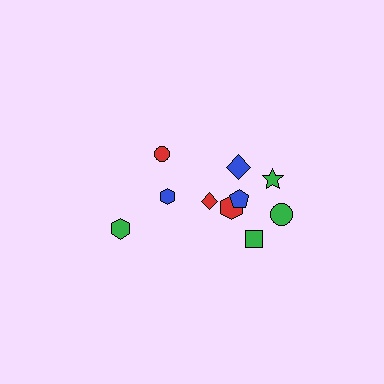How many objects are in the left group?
There are 3 objects.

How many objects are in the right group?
There are 7 objects.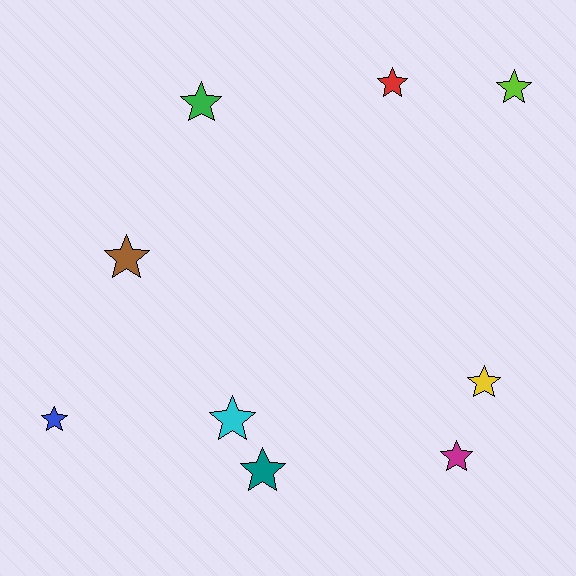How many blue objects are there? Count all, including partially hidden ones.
There is 1 blue object.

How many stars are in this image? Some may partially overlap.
There are 9 stars.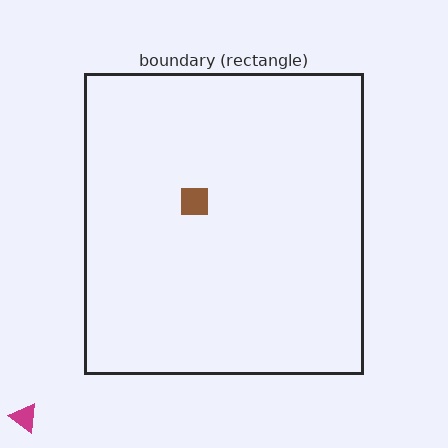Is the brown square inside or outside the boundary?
Inside.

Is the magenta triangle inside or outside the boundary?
Outside.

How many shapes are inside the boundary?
1 inside, 1 outside.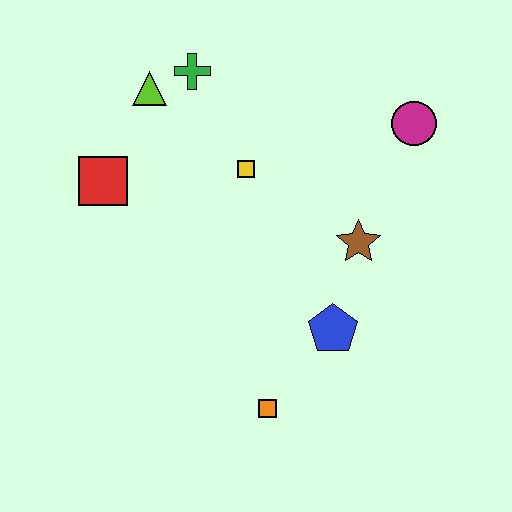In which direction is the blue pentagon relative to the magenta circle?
The blue pentagon is below the magenta circle.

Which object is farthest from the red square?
The magenta circle is farthest from the red square.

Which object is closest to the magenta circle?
The brown star is closest to the magenta circle.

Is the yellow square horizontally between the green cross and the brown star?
Yes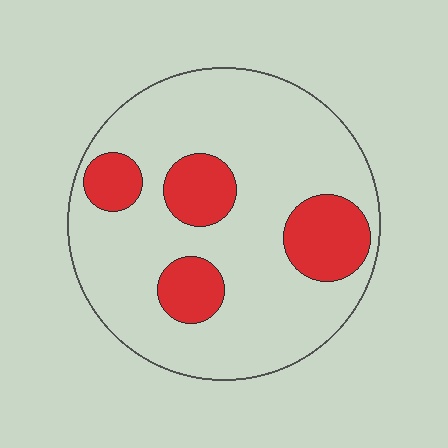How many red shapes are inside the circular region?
4.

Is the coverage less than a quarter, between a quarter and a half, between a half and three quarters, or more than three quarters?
Less than a quarter.